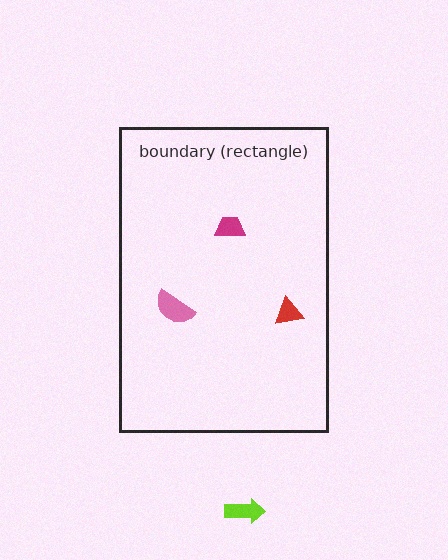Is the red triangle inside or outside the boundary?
Inside.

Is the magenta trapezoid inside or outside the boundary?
Inside.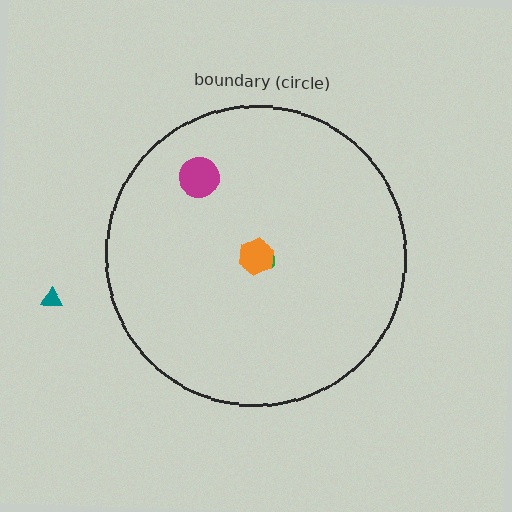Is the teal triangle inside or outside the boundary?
Outside.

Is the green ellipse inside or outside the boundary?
Inside.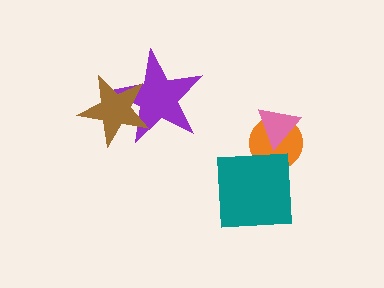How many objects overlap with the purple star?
1 object overlaps with the purple star.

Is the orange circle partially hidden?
Yes, it is partially covered by another shape.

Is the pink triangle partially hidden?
No, no other shape covers it.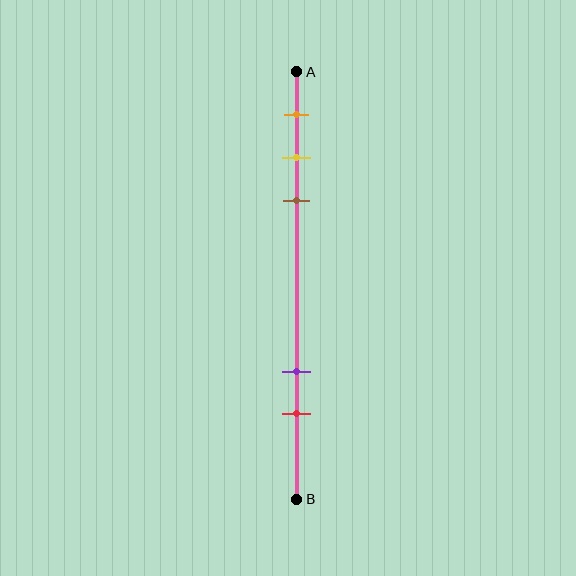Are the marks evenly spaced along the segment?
No, the marks are not evenly spaced.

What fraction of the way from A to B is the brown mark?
The brown mark is approximately 30% (0.3) of the way from A to B.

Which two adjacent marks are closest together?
The yellow and brown marks are the closest adjacent pair.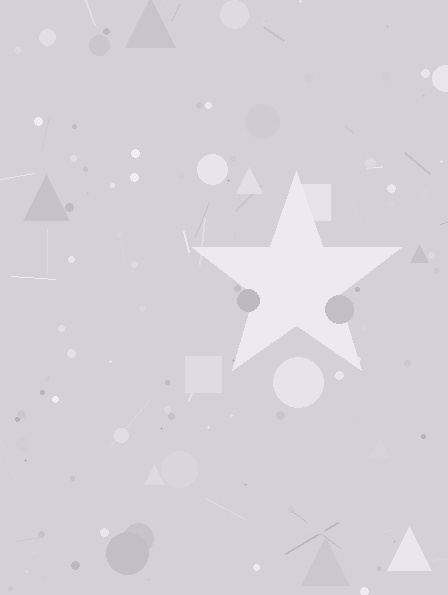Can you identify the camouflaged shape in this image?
The camouflaged shape is a star.